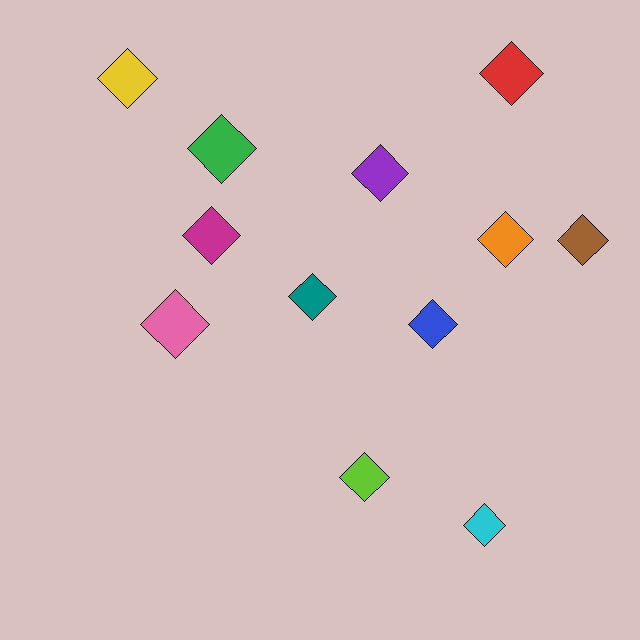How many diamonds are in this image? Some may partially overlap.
There are 12 diamonds.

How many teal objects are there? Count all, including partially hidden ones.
There is 1 teal object.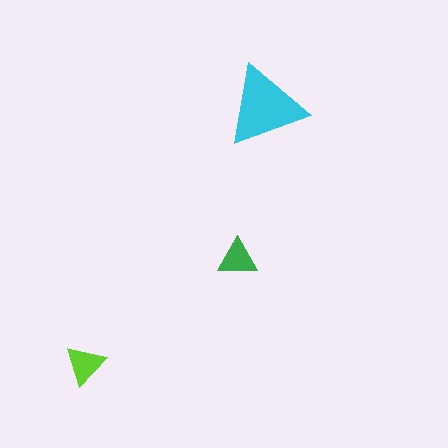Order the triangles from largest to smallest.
the cyan one, the lime one, the green one.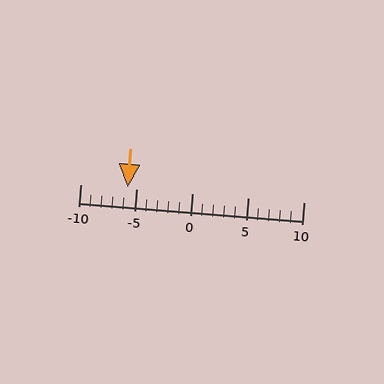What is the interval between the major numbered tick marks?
The major tick marks are spaced 5 units apart.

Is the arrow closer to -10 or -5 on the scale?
The arrow is closer to -5.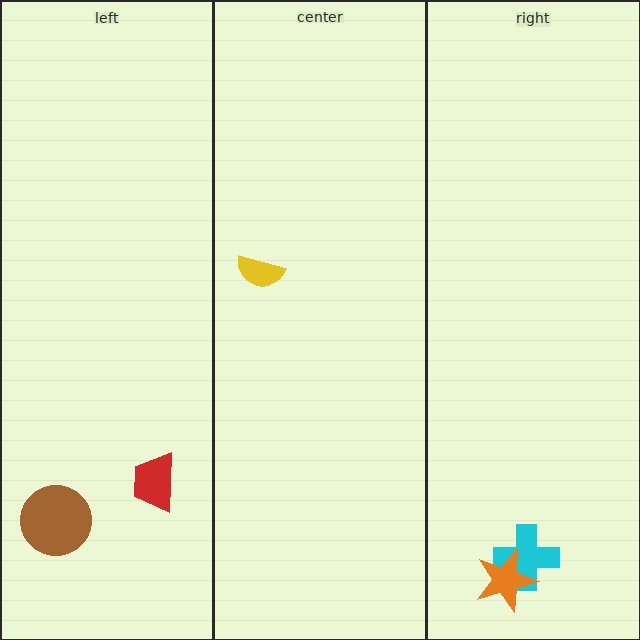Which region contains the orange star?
The right region.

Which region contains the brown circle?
The left region.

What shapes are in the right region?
The cyan cross, the orange star.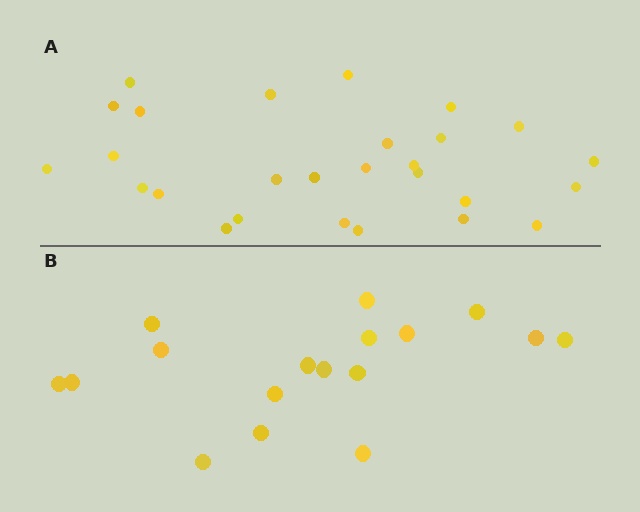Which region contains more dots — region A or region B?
Region A (the top region) has more dots.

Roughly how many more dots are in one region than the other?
Region A has roughly 10 or so more dots than region B.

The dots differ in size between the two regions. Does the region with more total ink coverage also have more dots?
No. Region B has more total ink coverage because its dots are larger, but region A actually contains more individual dots. Total area can be misleading — the number of items is what matters here.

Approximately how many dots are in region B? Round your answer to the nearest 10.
About 20 dots. (The exact count is 17, which rounds to 20.)